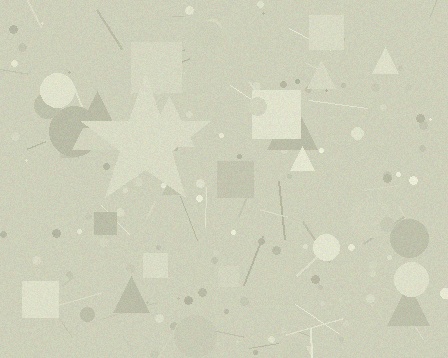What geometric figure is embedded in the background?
A star is embedded in the background.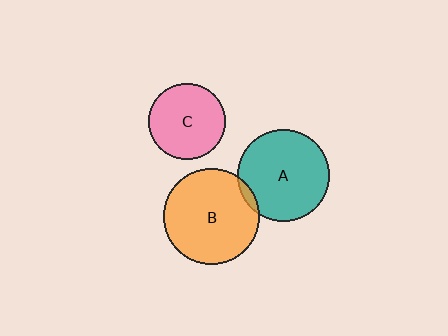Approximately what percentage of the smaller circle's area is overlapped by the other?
Approximately 5%.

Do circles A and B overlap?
Yes.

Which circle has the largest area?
Circle B (orange).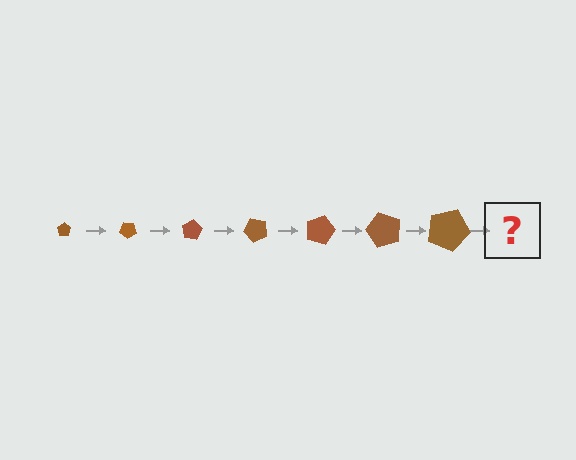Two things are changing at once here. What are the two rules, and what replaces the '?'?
The two rules are that the pentagon grows larger each step and it rotates 40 degrees each step. The '?' should be a pentagon, larger than the previous one and rotated 280 degrees from the start.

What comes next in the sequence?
The next element should be a pentagon, larger than the previous one and rotated 280 degrees from the start.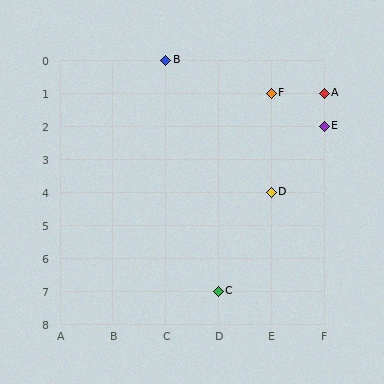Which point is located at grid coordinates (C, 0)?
Point B is at (C, 0).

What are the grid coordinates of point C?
Point C is at grid coordinates (D, 7).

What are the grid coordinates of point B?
Point B is at grid coordinates (C, 0).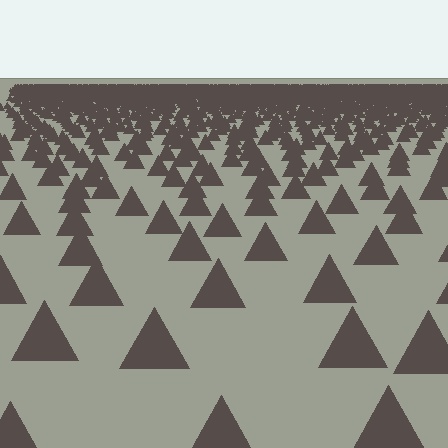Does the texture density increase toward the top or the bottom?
Density increases toward the top.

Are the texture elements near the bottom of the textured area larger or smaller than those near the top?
Larger. Near the bottom, elements are closer to the viewer and appear at a bigger on-screen size.